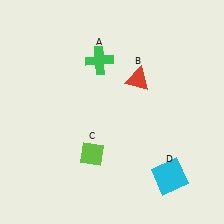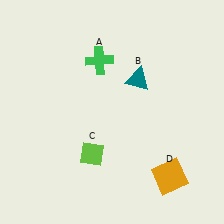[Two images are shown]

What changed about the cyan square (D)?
In Image 1, D is cyan. In Image 2, it changed to orange.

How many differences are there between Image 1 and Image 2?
There are 2 differences between the two images.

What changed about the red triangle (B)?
In Image 1, B is red. In Image 2, it changed to teal.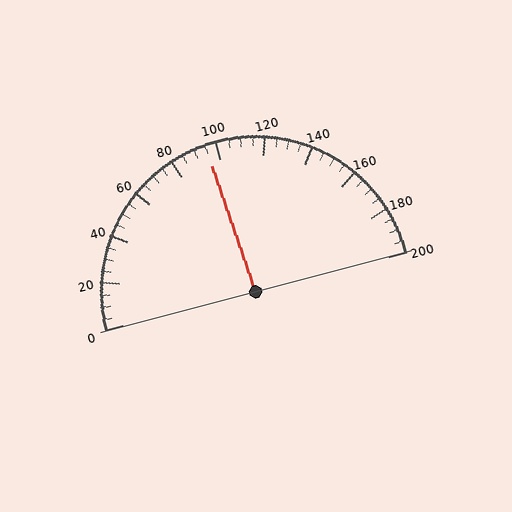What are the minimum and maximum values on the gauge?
The gauge ranges from 0 to 200.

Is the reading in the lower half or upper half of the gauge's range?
The reading is in the lower half of the range (0 to 200).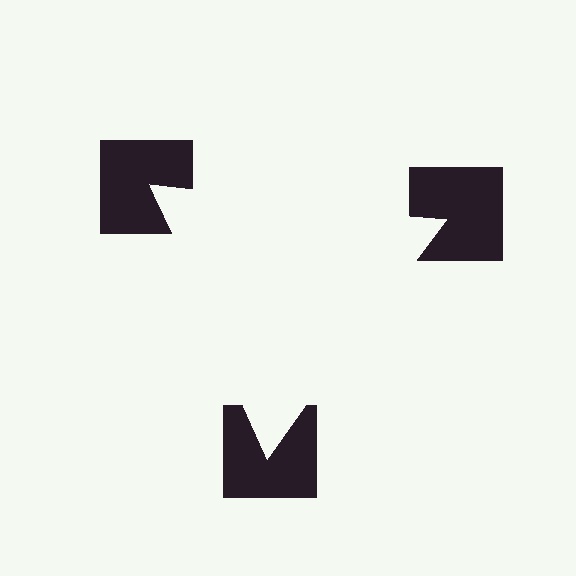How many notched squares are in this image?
There are 3 — one at each vertex of the illusory triangle.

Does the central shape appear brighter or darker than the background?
It typically appears slightly brighter than the background, even though no actual brightness change is drawn.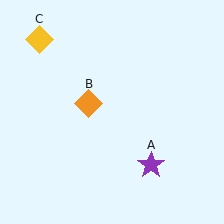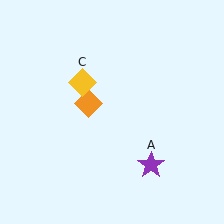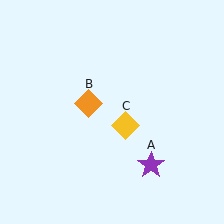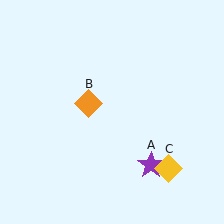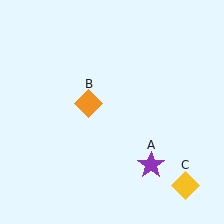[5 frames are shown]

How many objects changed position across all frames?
1 object changed position: yellow diamond (object C).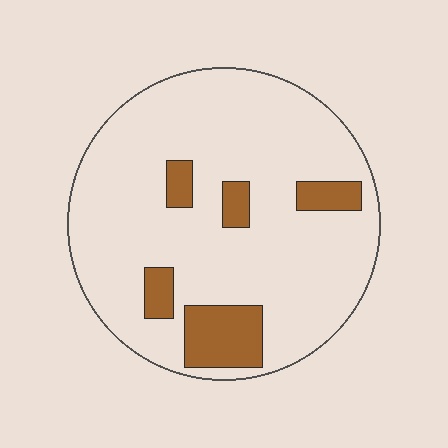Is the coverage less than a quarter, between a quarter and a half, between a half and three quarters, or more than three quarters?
Less than a quarter.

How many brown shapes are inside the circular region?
5.